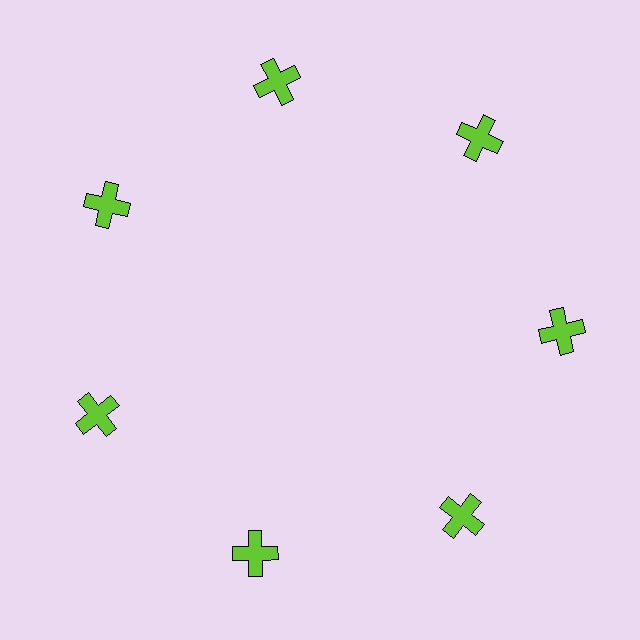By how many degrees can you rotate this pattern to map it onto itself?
The pattern maps onto itself every 51 degrees of rotation.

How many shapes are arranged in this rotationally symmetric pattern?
There are 7 shapes, arranged in 7 groups of 1.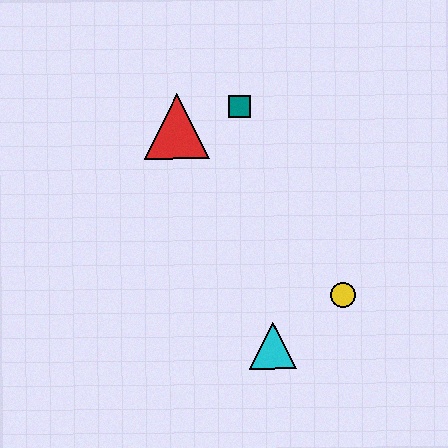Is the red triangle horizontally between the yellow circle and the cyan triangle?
No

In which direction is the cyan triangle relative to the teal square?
The cyan triangle is below the teal square.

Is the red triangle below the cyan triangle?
No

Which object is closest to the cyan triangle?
The yellow circle is closest to the cyan triangle.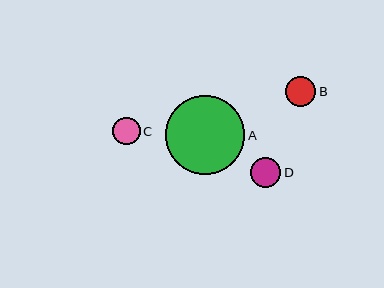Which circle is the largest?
Circle A is the largest with a size of approximately 79 pixels.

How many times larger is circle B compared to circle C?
Circle B is approximately 1.1 times the size of circle C.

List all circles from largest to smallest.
From largest to smallest: A, D, B, C.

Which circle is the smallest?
Circle C is the smallest with a size of approximately 27 pixels.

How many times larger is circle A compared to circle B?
Circle A is approximately 2.6 times the size of circle B.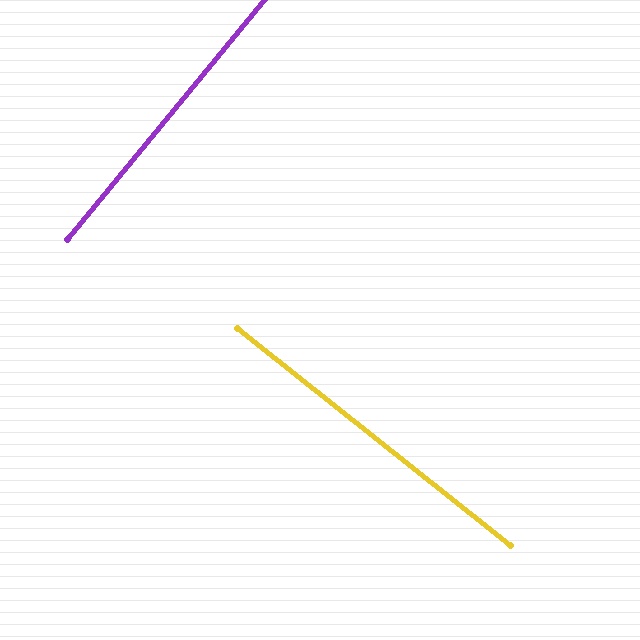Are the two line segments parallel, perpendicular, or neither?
Perpendicular — they meet at approximately 89°.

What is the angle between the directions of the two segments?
Approximately 89 degrees.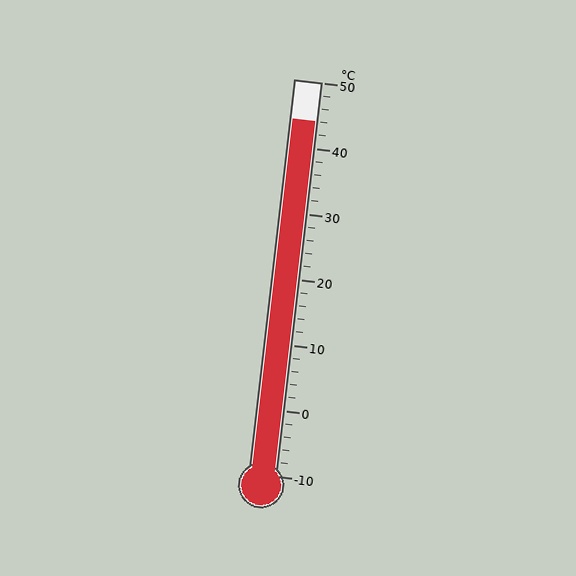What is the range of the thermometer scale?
The thermometer scale ranges from -10°C to 50°C.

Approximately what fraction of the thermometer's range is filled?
The thermometer is filled to approximately 90% of its range.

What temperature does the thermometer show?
The thermometer shows approximately 44°C.